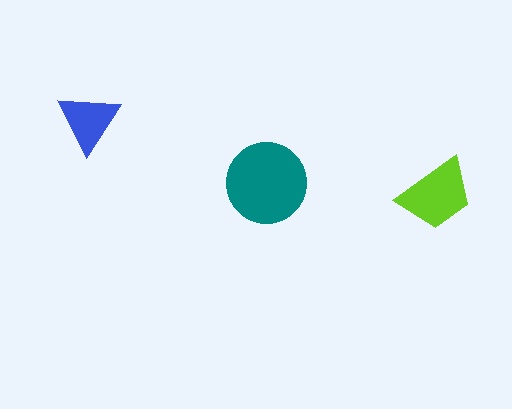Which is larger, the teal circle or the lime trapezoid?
The teal circle.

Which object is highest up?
The blue triangle is topmost.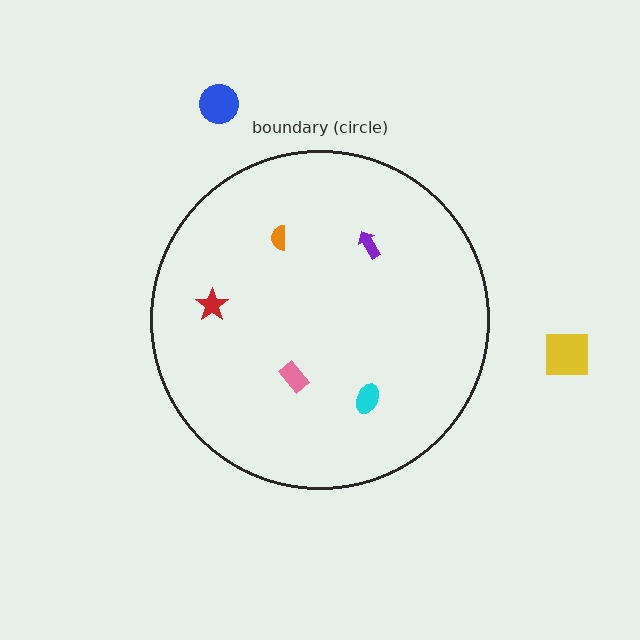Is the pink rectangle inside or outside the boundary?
Inside.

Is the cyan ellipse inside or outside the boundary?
Inside.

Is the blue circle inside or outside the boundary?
Outside.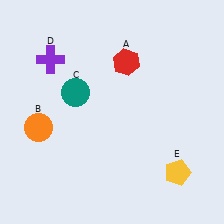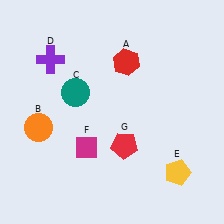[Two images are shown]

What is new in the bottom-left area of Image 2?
A magenta diamond (F) was added in the bottom-left area of Image 2.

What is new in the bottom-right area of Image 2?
A red pentagon (G) was added in the bottom-right area of Image 2.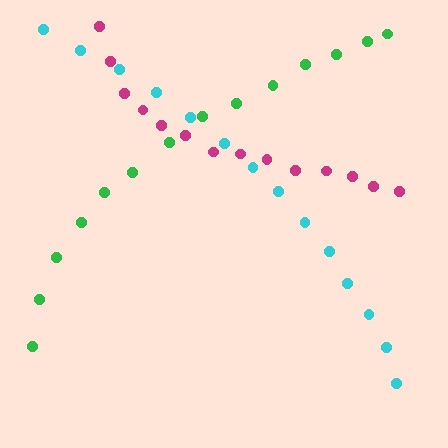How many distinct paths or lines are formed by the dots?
There are 3 distinct paths.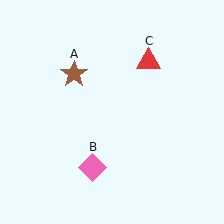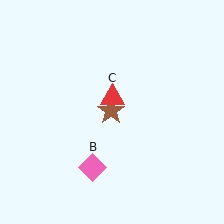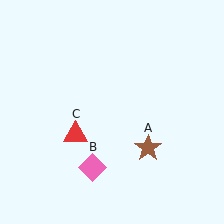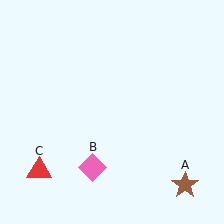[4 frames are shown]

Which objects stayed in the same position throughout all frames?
Pink diamond (object B) remained stationary.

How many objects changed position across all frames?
2 objects changed position: brown star (object A), red triangle (object C).